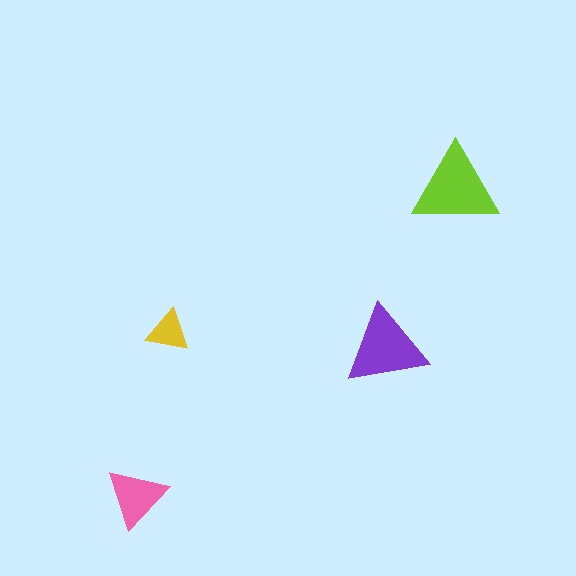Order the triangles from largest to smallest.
the lime one, the purple one, the pink one, the yellow one.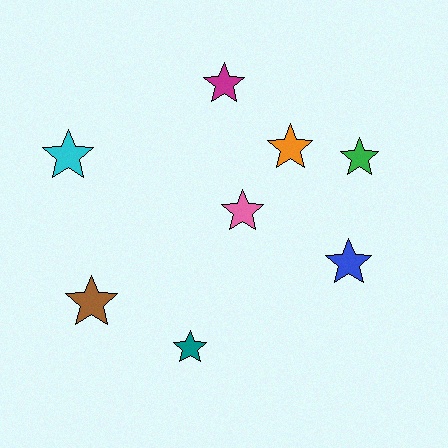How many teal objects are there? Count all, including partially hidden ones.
There is 1 teal object.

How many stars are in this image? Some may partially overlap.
There are 8 stars.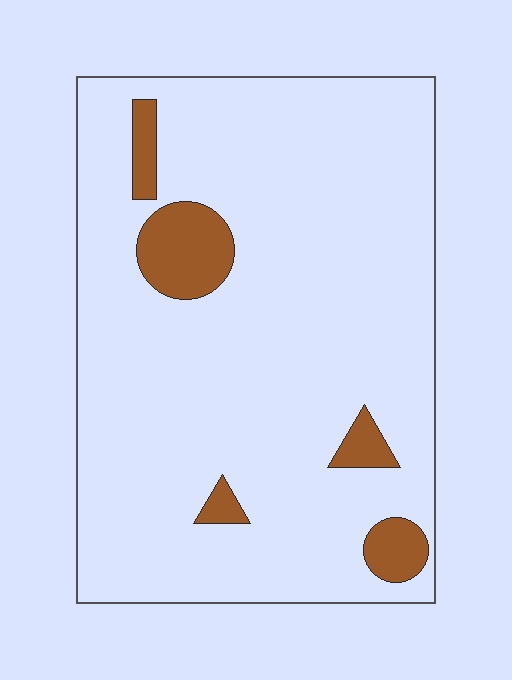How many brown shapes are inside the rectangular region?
5.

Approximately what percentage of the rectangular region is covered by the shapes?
Approximately 10%.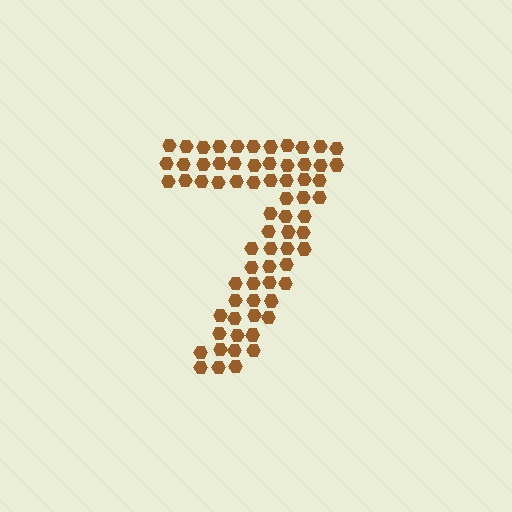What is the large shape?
The large shape is the digit 7.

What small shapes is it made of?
It is made of small hexagons.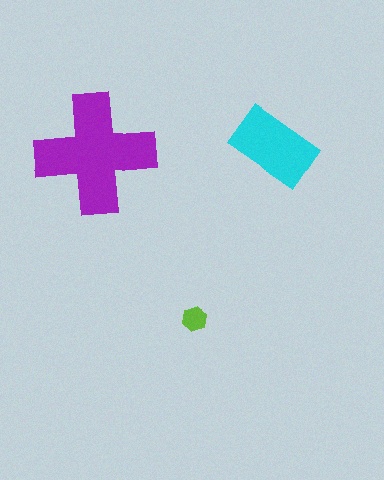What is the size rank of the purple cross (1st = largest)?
1st.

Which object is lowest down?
The lime hexagon is bottommost.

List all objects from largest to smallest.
The purple cross, the cyan rectangle, the lime hexagon.